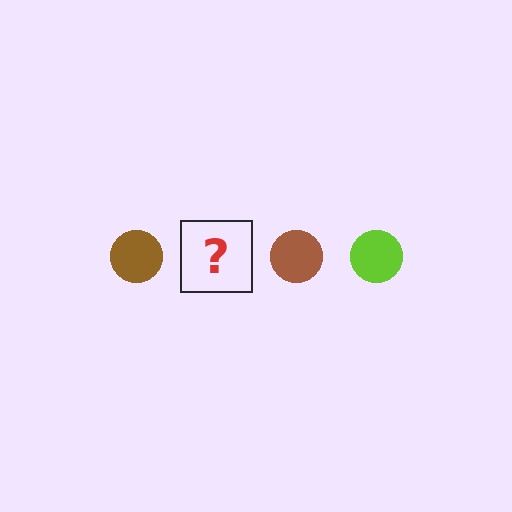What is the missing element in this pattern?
The missing element is a lime circle.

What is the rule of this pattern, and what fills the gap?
The rule is that the pattern cycles through brown, lime circles. The gap should be filled with a lime circle.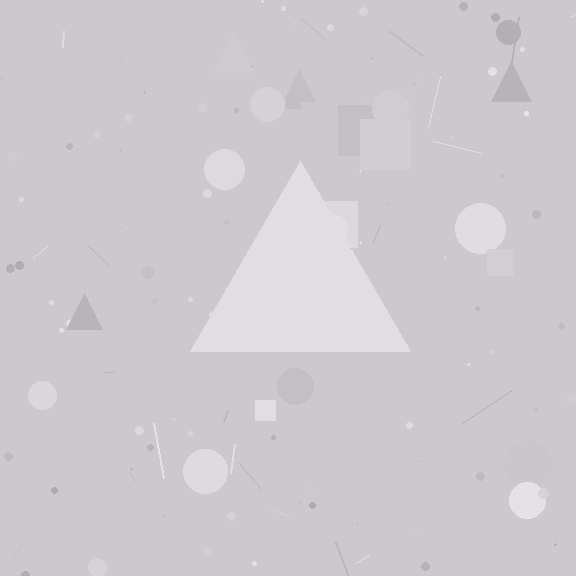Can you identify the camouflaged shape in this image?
The camouflaged shape is a triangle.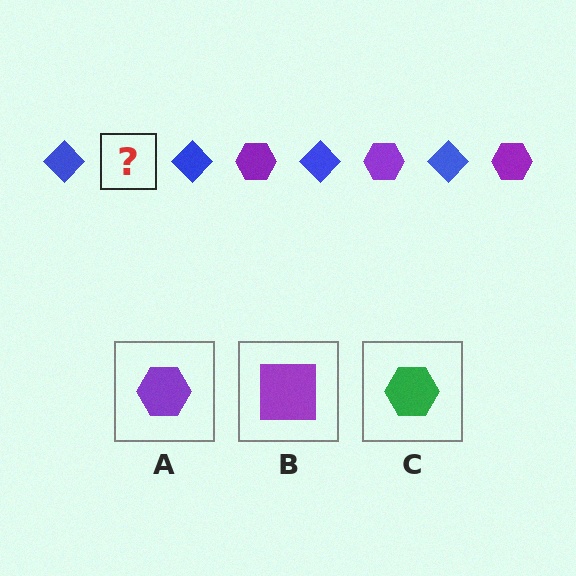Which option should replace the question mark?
Option A.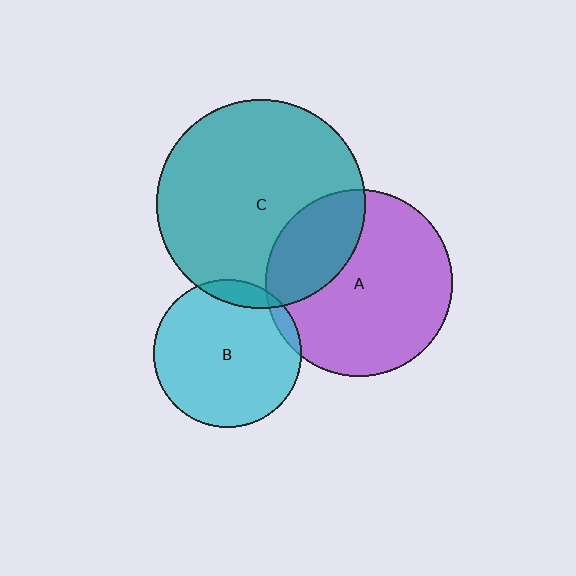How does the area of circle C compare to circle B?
Approximately 2.0 times.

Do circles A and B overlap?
Yes.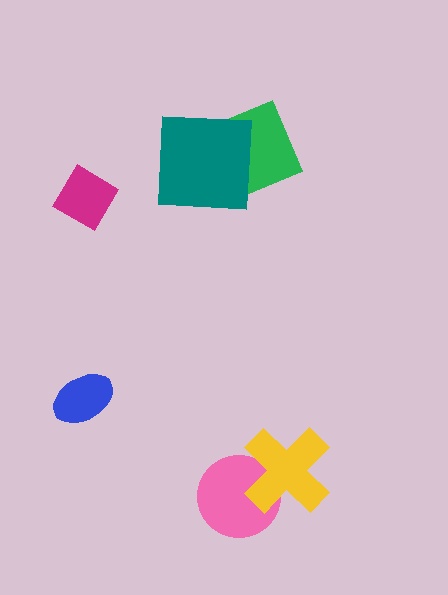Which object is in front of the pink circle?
The yellow cross is in front of the pink circle.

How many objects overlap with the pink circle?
1 object overlaps with the pink circle.